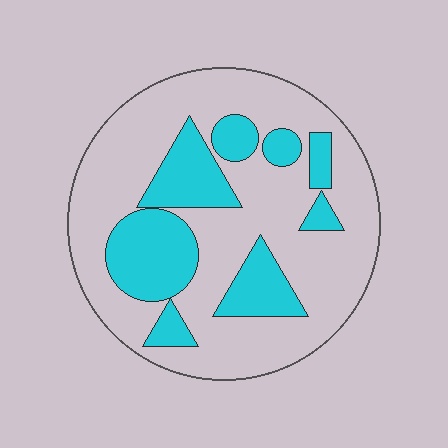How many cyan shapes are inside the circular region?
8.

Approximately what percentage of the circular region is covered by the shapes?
Approximately 30%.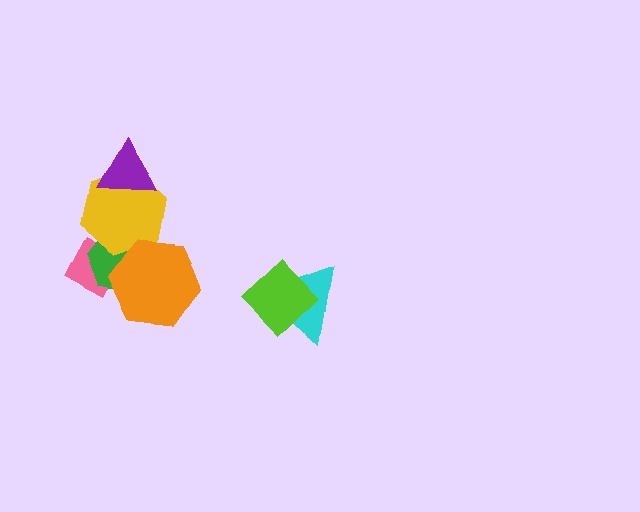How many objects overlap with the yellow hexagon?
4 objects overlap with the yellow hexagon.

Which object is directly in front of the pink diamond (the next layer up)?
The green hexagon is directly in front of the pink diamond.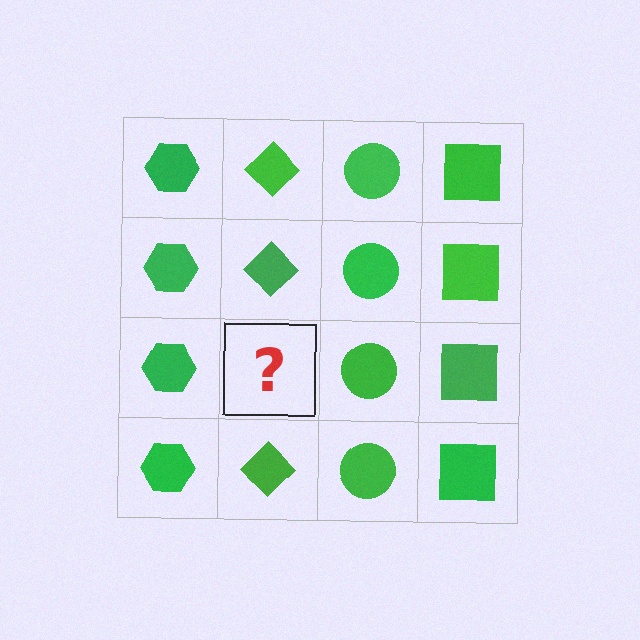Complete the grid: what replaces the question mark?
The question mark should be replaced with a green diamond.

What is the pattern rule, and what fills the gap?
The rule is that each column has a consistent shape. The gap should be filled with a green diamond.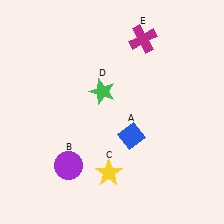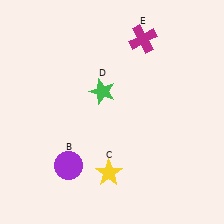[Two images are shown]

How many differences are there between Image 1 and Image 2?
There is 1 difference between the two images.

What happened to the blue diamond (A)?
The blue diamond (A) was removed in Image 2. It was in the bottom-right area of Image 1.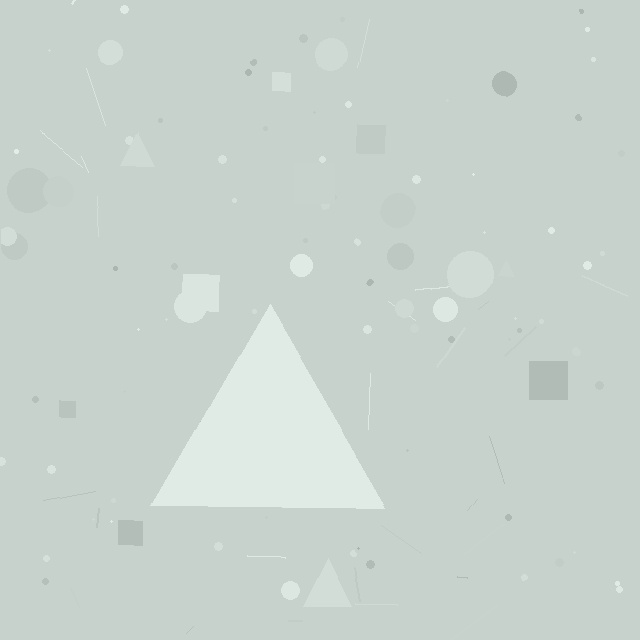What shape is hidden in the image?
A triangle is hidden in the image.